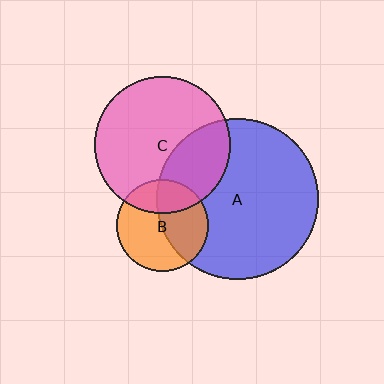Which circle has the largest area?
Circle A (blue).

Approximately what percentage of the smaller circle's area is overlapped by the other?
Approximately 25%.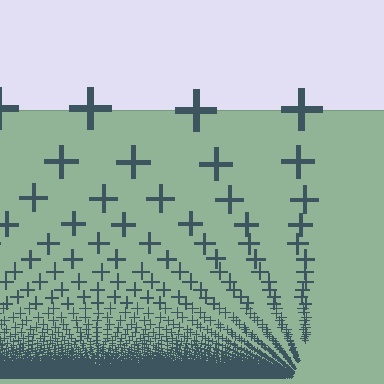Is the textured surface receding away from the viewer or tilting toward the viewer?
The surface appears to tilt toward the viewer. Texture elements get larger and sparser toward the top.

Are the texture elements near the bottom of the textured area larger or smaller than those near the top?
Smaller. The gradient is inverted — elements near the bottom are smaller and denser.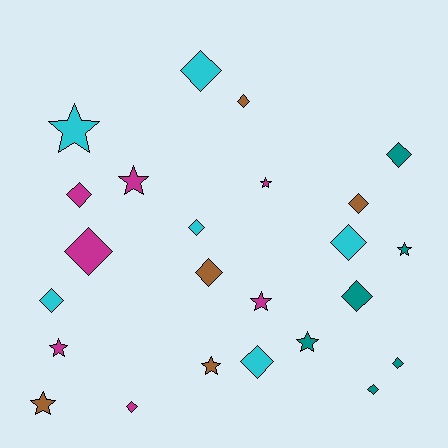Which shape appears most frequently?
Diamond, with 15 objects.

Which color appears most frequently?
Magenta, with 7 objects.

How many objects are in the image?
There are 24 objects.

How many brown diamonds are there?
There are 3 brown diamonds.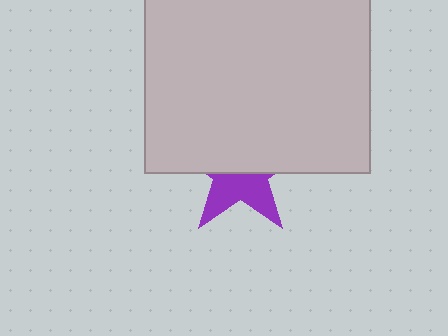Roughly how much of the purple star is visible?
A small part of it is visible (roughly 43%).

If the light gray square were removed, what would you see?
You would see the complete purple star.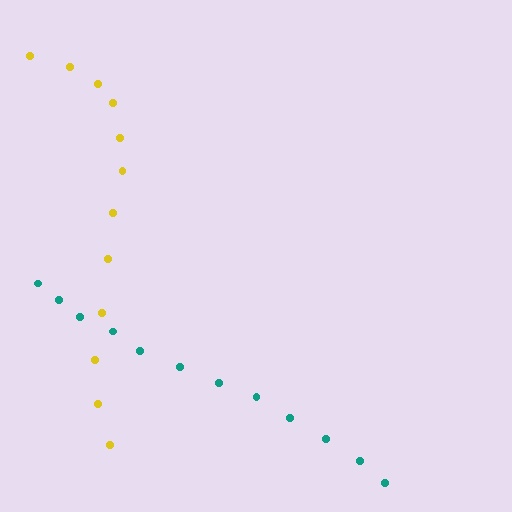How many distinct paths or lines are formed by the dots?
There are 2 distinct paths.